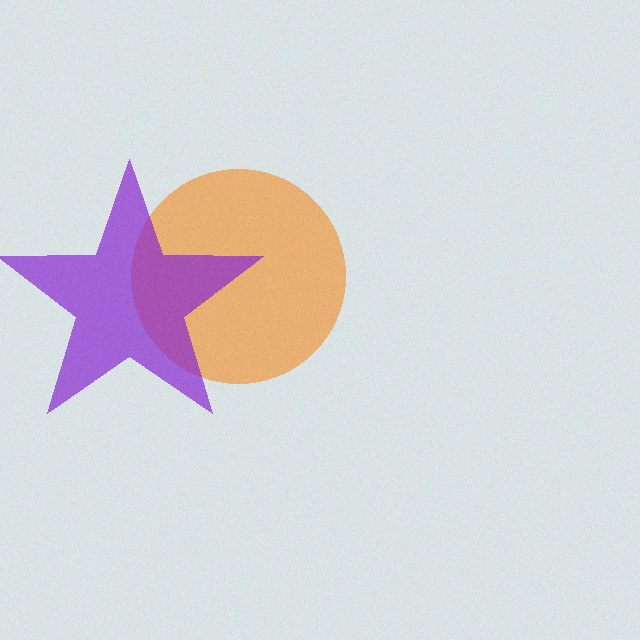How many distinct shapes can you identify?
There are 2 distinct shapes: an orange circle, a purple star.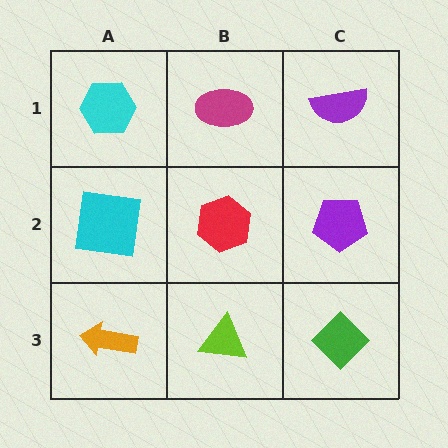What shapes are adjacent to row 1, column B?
A red hexagon (row 2, column B), a cyan hexagon (row 1, column A), a purple semicircle (row 1, column C).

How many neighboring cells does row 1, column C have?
2.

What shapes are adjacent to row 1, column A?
A cyan square (row 2, column A), a magenta ellipse (row 1, column B).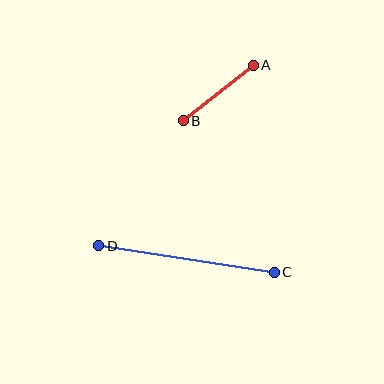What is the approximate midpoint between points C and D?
The midpoint is at approximately (187, 259) pixels.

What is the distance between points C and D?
The distance is approximately 177 pixels.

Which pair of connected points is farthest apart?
Points C and D are farthest apart.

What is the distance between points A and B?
The distance is approximately 89 pixels.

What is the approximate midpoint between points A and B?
The midpoint is at approximately (218, 93) pixels.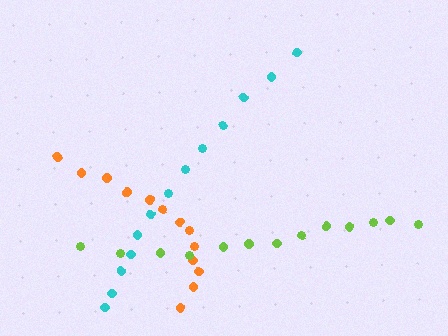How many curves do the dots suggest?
There are 3 distinct paths.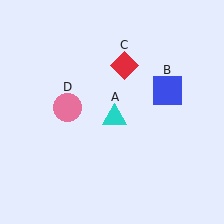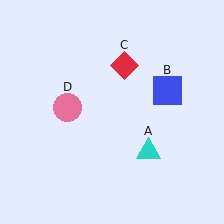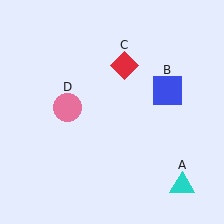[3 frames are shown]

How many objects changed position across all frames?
1 object changed position: cyan triangle (object A).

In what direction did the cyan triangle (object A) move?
The cyan triangle (object A) moved down and to the right.